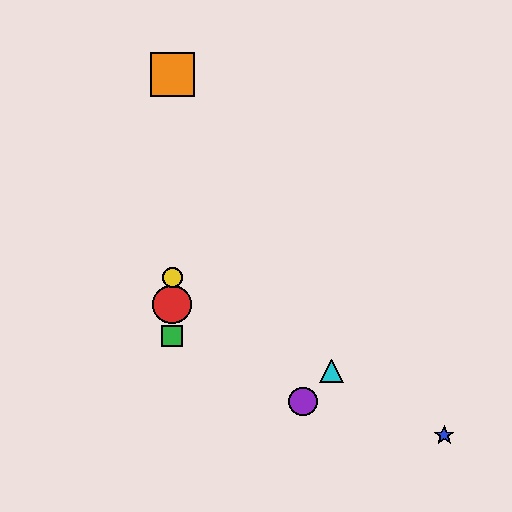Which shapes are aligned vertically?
The red circle, the green square, the yellow circle, the orange square are aligned vertically.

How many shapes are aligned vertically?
4 shapes (the red circle, the green square, the yellow circle, the orange square) are aligned vertically.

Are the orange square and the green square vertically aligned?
Yes, both are at x≈172.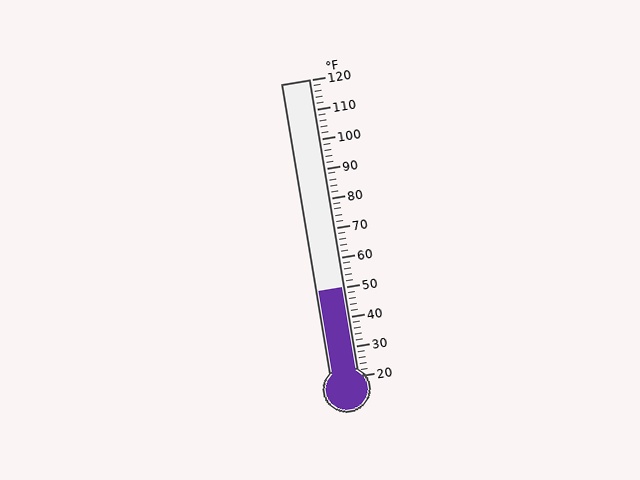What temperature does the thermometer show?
The thermometer shows approximately 50°F.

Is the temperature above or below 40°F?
The temperature is above 40°F.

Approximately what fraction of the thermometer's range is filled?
The thermometer is filled to approximately 30% of its range.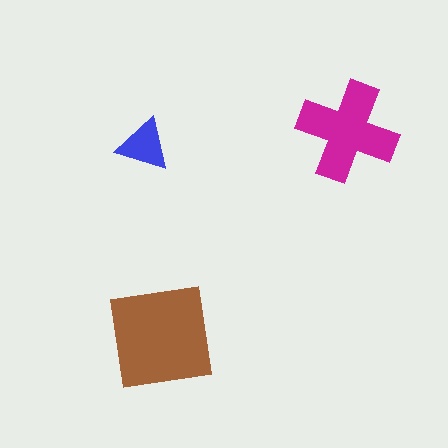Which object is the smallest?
The blue triangle.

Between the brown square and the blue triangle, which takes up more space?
The brown square.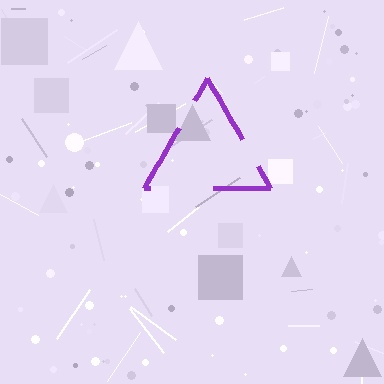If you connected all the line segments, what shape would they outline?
They would outline a triangle.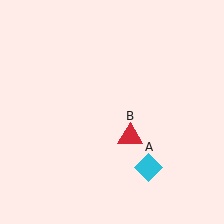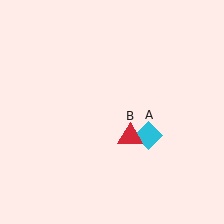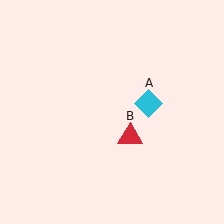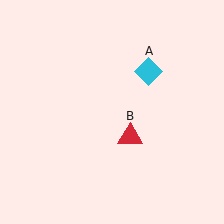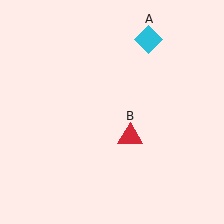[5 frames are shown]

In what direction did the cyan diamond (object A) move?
The cyan diamond (object A) moved up.